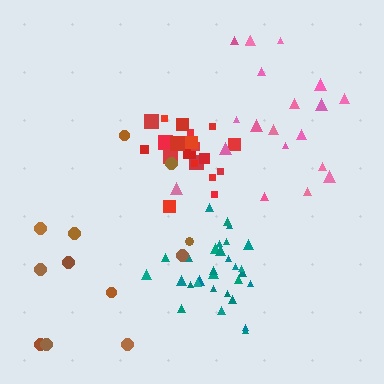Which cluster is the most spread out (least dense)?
Brown.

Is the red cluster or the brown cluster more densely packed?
Red.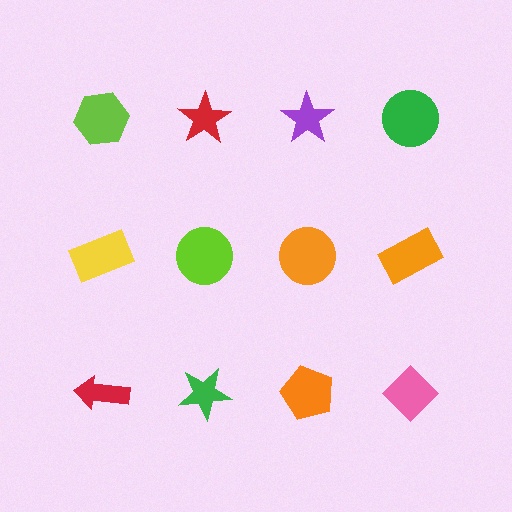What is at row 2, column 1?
A yellow rectangle.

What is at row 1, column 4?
A green circle.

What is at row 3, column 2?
A green star.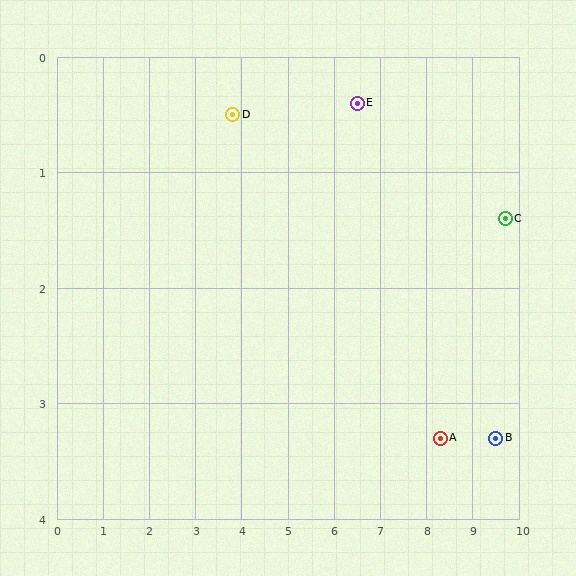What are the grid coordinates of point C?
Point C is at approximately (9.7, 1.4).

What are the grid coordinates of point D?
Point D is at approximately (3.8, 0.5).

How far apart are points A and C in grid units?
Points A and C are about 2.4 grid units apart.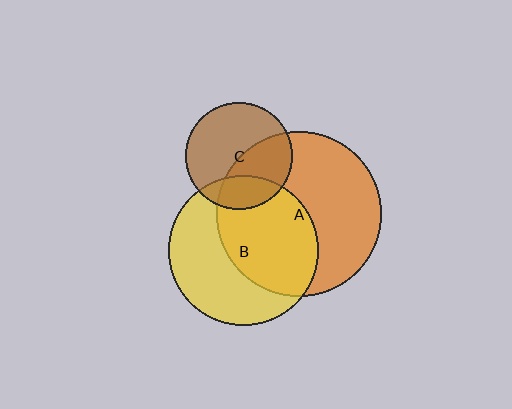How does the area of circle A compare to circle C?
Approximately 2.4 times.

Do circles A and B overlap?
Yes.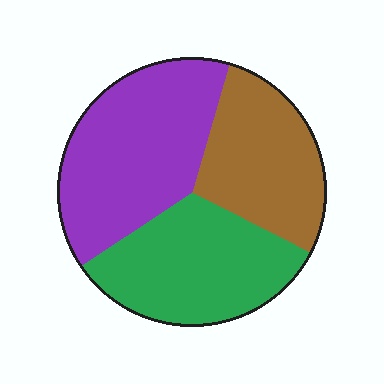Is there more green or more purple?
Purple.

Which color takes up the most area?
Purple, at roughly 40%.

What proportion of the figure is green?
Green takes up between a quarter and a half of the figure.